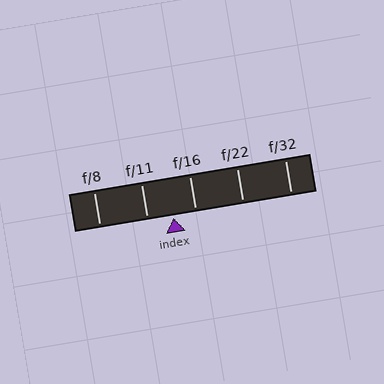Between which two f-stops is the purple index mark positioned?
The index mark is between f/11 and f/16.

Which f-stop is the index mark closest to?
The index mark is closest to f/16.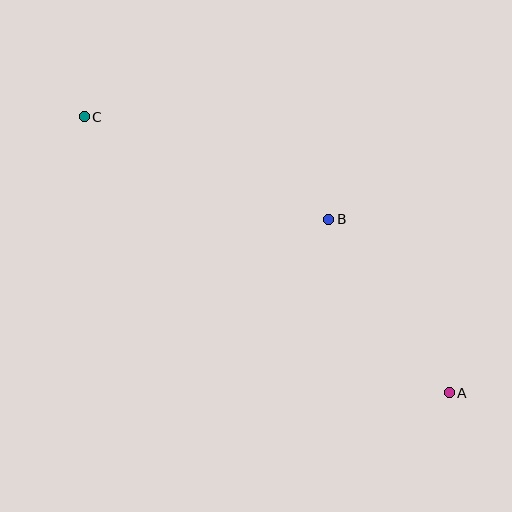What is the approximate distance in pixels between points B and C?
The distance between B and C is approximately 265 pixels.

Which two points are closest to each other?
Points A and B are closest to each other.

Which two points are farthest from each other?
Points A and C are farthest from each other.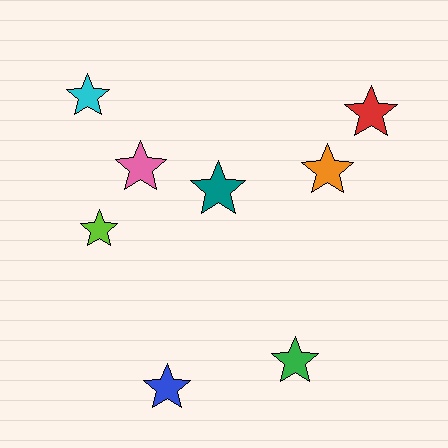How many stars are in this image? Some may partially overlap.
There are 8 stars.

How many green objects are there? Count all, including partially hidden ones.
There is 1 green object.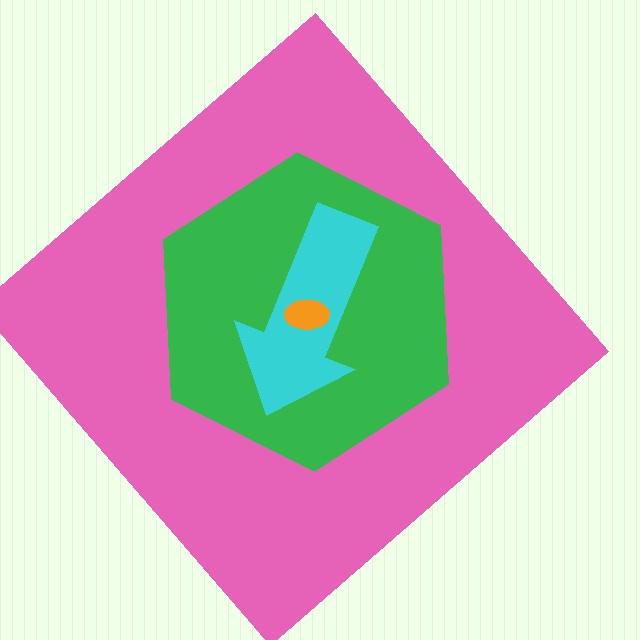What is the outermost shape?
The pink diamond.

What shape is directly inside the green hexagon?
The cyan arrow.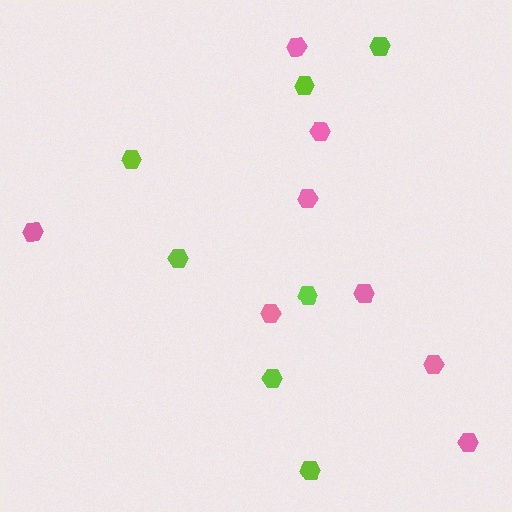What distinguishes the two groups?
There are 2 groups: one group of pink hexagons (8) and one group of lime hexagons (7).